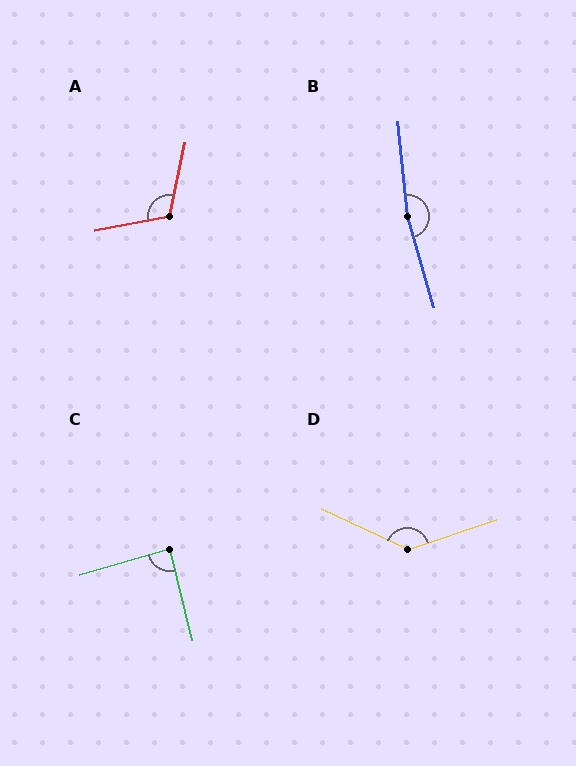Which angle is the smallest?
C, at approximately 88 degrees.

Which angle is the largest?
B, at approximately 170 degrees.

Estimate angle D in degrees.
Approximately 137 degrees.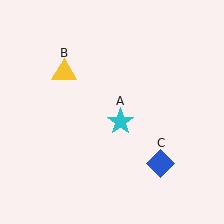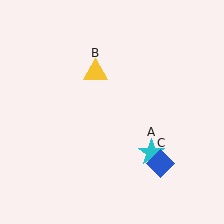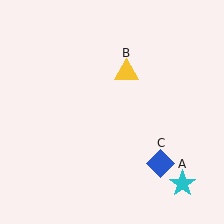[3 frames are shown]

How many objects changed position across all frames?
2 objects changed position: cyan star (object A), yellow triangle (object B).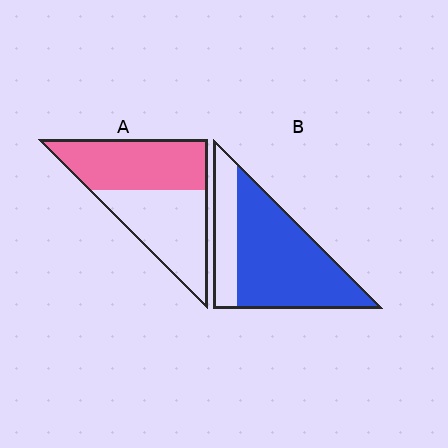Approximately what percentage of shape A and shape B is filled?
A is approximately 50% and B is approximately 75%.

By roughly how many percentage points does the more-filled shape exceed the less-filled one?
By roughly 25 percentage points (B over A).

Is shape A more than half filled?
Roughly half.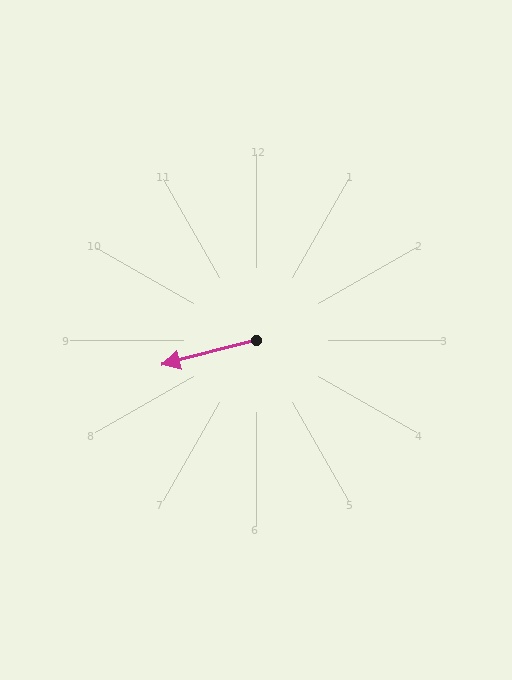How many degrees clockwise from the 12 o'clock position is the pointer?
Approximately 255 degrees.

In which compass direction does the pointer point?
West.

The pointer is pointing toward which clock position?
Roughly 9 o'clock.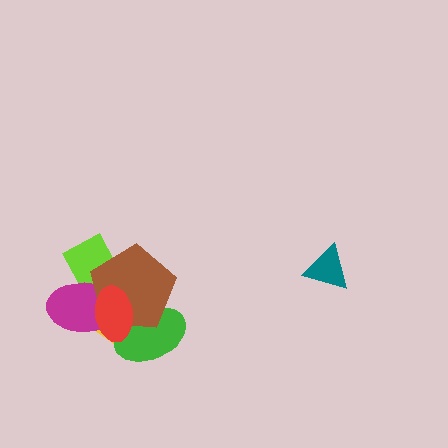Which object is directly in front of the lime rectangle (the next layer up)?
The magenta ellipse is directly in front of the lime rectangle.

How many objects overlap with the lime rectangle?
4 objects overlap with the lime rectangle.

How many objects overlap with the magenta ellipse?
4 objects overlap with the magenta ellipse.